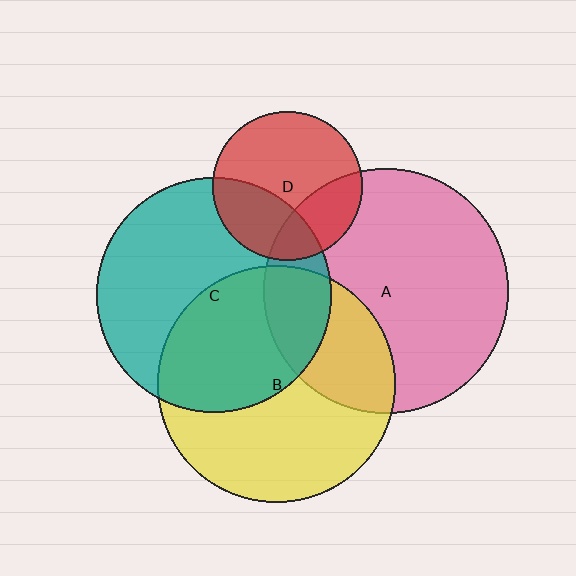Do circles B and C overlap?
Yes.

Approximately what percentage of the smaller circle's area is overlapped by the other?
Approximately 45%.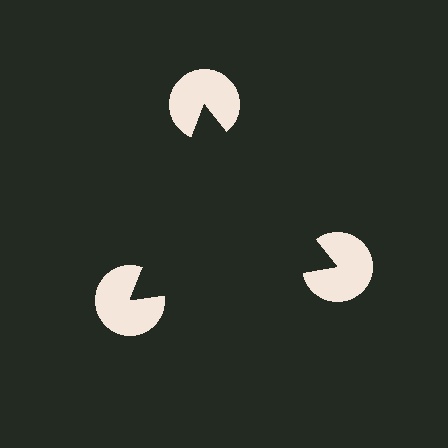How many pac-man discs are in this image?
There are 3 — one at each vertex of the illusory triangle.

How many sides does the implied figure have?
3 sides.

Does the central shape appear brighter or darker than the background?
It typically appears slightly darker than the background, even though no actual brightness change is drawn.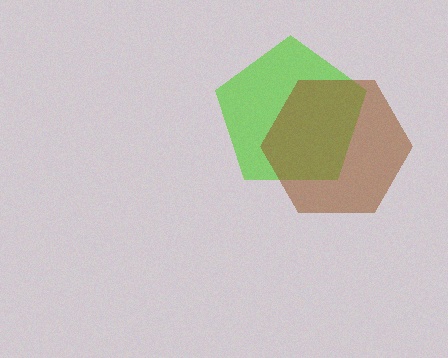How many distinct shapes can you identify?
There are 2 distinct shapes: a lime pentagon, a brown hexagon.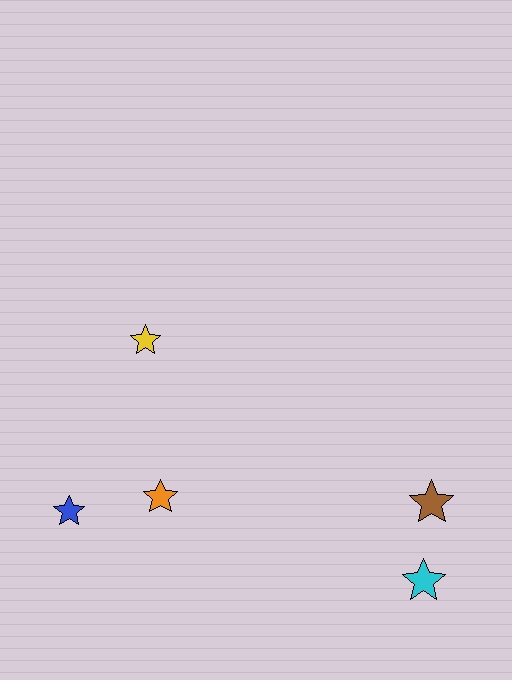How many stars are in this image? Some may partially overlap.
There are 5 stars.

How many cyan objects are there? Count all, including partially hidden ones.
There is 1 cyan object.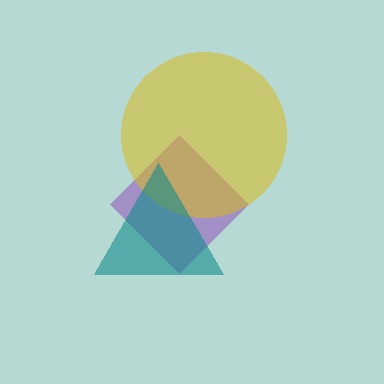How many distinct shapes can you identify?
There are 3 distinct shapes: a purple diamond, a yellow circle, a teal triangle.